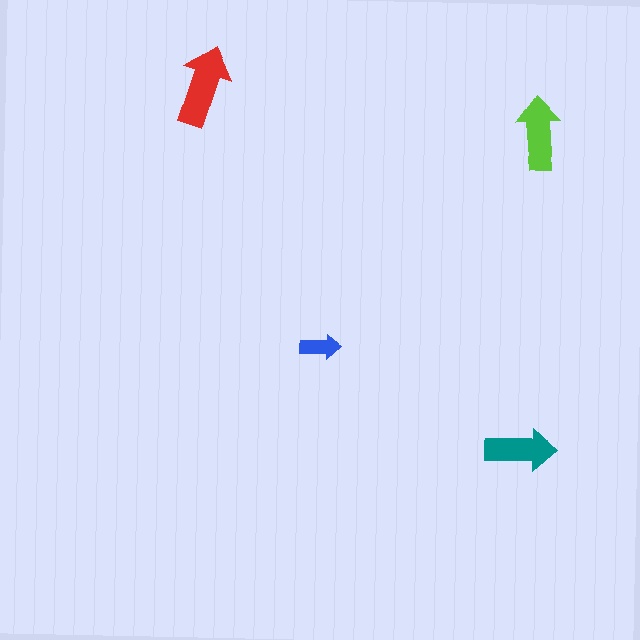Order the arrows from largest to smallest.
the red one, the lime one, the teal one, the blue one.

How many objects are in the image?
There are 4 objects in the image.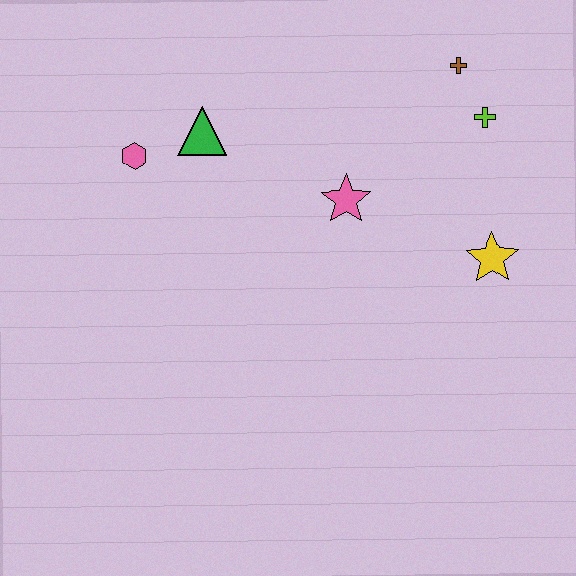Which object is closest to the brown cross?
The lime cross is closest to the brown cross.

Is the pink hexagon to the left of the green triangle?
Yes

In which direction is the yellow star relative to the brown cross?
The yellow star is below the brown cross.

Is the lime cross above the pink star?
Yes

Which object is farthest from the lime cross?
The pink hexagon is farthest from the lime cross.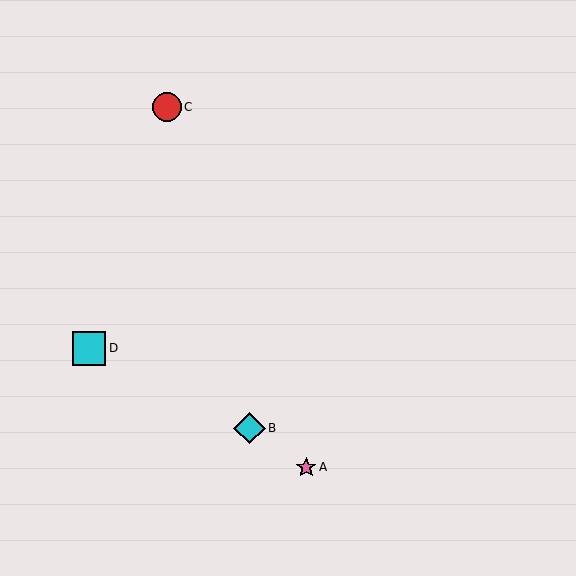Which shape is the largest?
The cyan square (labeled D) is the largest.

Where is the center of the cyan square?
The center of the cyan square is at (89, 348).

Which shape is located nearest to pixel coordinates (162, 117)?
The red circle (labeled C) at (167, 107) is nearest to that location.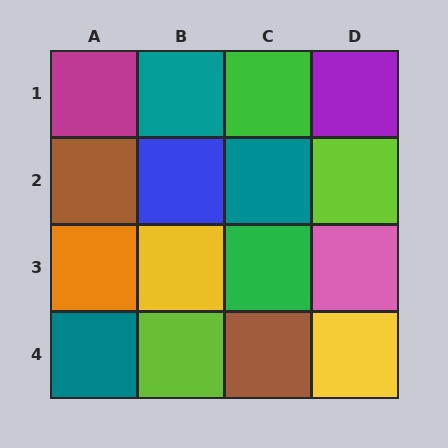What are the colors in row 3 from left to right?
Orange, yellow, green, pink.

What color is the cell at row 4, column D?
Yellow.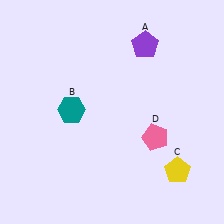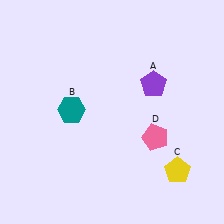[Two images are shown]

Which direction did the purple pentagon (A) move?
The purple pentagon (A) moved down.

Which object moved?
The purple pentagon (A) moved down.